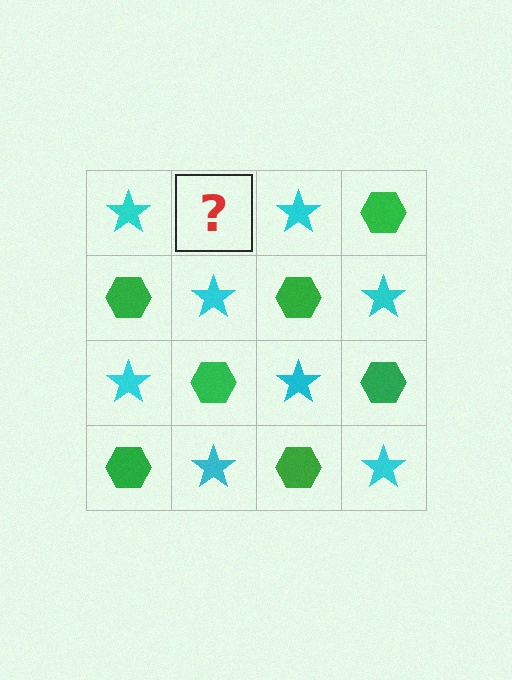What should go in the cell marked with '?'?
The missing cell should contain a green hexagon.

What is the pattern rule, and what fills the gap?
The rule is that it alternates cyan star and green hexagon in a checkerboard pattern. The gap should be filled with a green hexagon.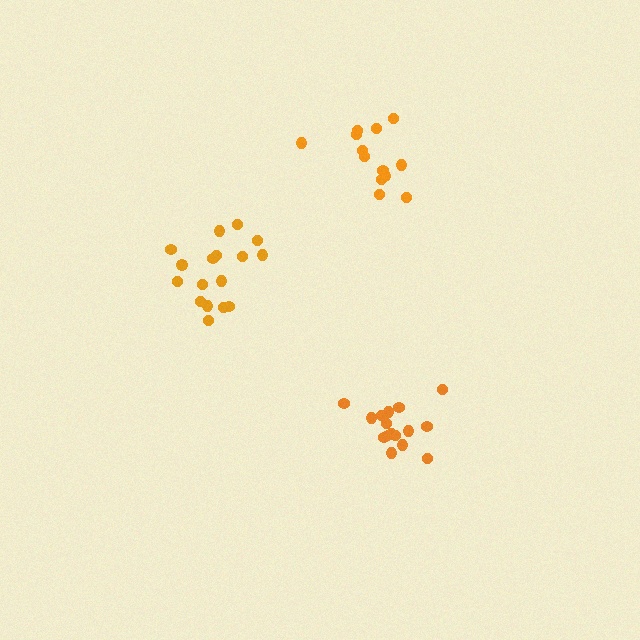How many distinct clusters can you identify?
There are 3 distinct clusters.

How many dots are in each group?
Group 1: 17 dots, Group 2: 16 dots, Group 3: 13 dots (46 total).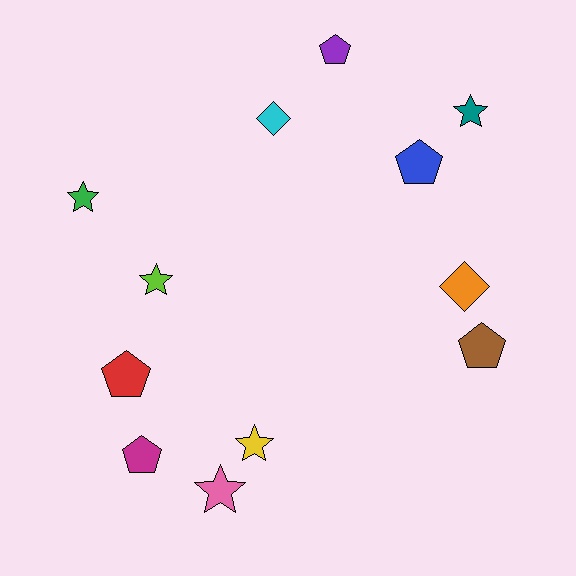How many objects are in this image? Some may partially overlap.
There are 12 objects.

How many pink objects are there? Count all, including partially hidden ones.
There is 1 pink object.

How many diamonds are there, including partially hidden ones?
There are 2 diamonds.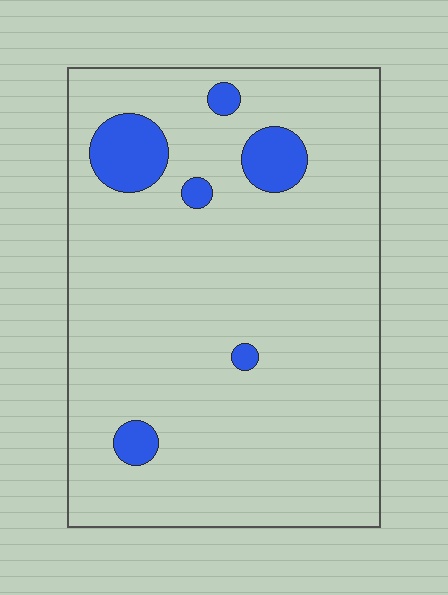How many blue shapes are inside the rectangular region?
6.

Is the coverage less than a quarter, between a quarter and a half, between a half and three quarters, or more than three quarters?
Less than a quarter.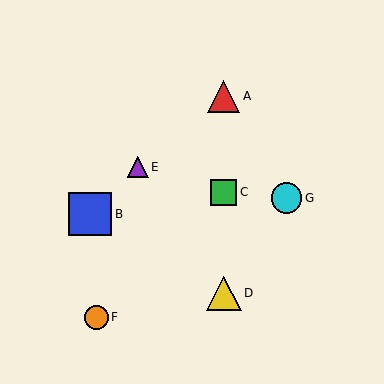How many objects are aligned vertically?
3 objects (A, C, D) are aligned vertically.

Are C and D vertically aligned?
Yes, both are at x≈224.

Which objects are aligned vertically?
Objects A, C, D are aligned vertically.